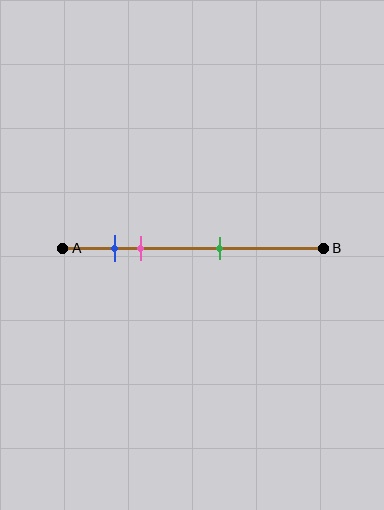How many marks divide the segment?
There are 3 marks dividing the segment.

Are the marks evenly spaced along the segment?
No, the marks are not evenly spaced.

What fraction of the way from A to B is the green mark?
The green mark is approximately 60% (0.6) of the way from A to B.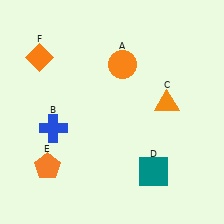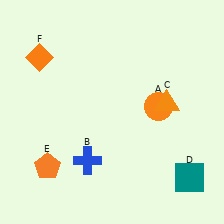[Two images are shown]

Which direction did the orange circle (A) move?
The orange circle (A) moved down.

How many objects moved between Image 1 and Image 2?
3 objects moved between the two images.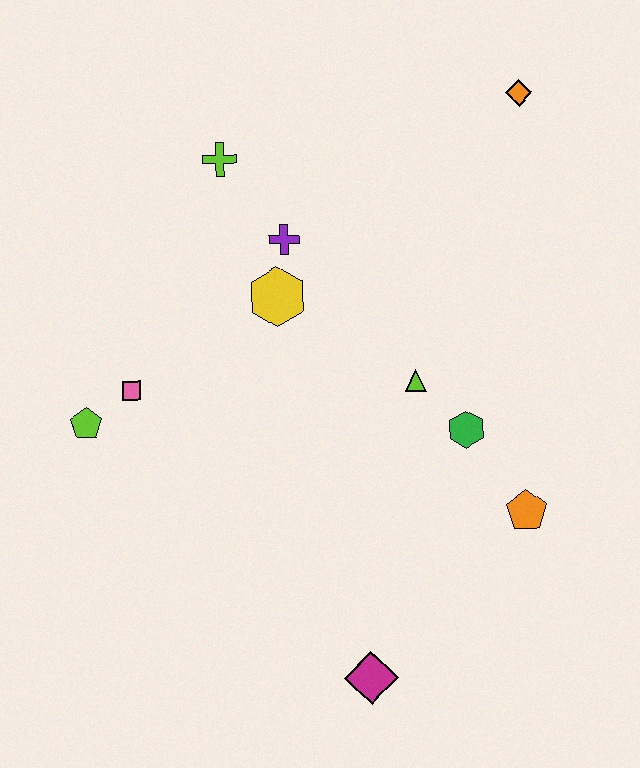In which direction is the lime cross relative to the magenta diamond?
The lime cross is above the magenta diamond.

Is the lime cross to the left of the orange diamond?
Yes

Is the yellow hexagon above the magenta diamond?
Yes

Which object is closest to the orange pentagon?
The green hexagon is closest to the orange pentagon.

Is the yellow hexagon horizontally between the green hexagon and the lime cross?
Yes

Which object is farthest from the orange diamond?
The magenta diamond is farthest from the orange diamond.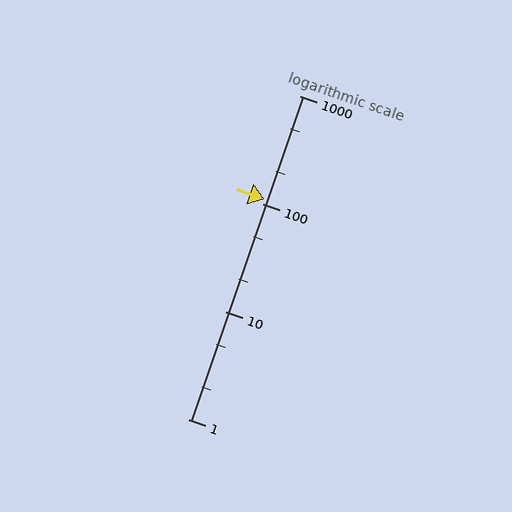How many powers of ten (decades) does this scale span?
The scale spans 3 decades, from 1 to 1000.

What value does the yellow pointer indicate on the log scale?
The pointer indicates approximately 110.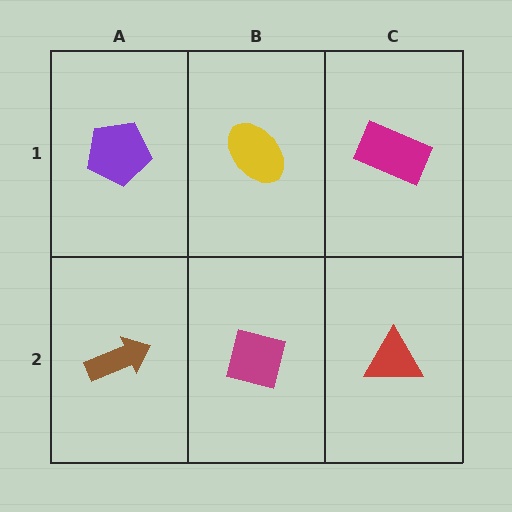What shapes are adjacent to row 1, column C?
A red triangle (row 2, column C), a yellow ellipse (row 1, column B).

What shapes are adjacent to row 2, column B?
A yellow ellipse (row 1, column B), a brown arrow (row 2, column A), a red triangle (row 2, column C).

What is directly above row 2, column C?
A magenta rectangle.